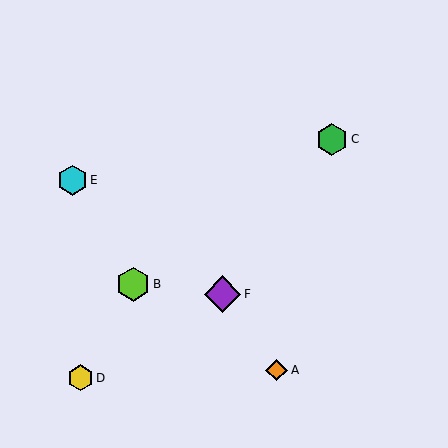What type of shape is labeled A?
Shape A is an orange diamond.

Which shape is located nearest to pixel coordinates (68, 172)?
The cyan hexagon (labeled E) at (72, 180) is nearest to that location.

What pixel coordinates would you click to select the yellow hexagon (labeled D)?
Click at (80, 378) to select the yellow hexagon D.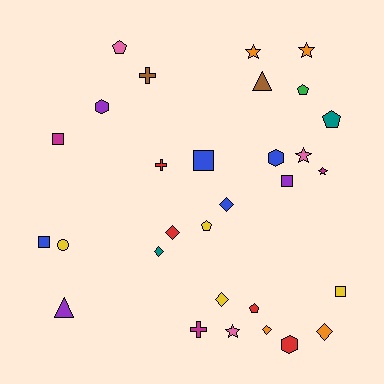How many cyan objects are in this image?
There are no cyan objects.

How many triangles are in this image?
There are 2 triangles.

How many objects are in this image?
There are 30 objects.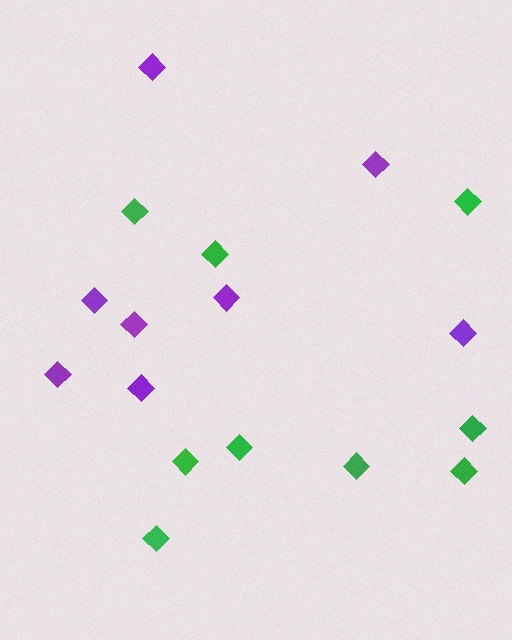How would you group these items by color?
There are 2 groups: one group of purple diamonds (8) and one group of green diamonds (9).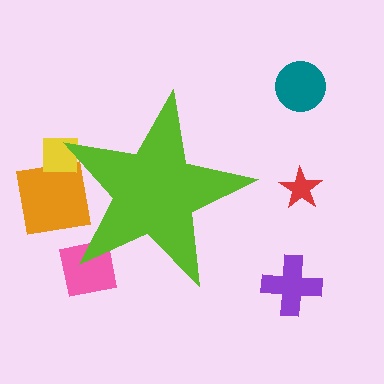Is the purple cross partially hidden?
No, the purple cross is fully visible.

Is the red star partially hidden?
No, the red star is fully visible.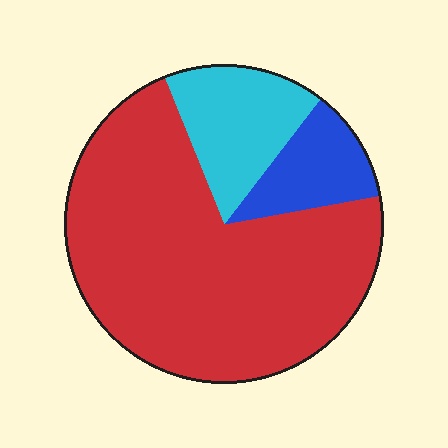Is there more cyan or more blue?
Cyan.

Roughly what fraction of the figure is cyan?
Cyan takes up less than a sixth of the figure.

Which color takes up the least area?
Blue, at roughly 10%.